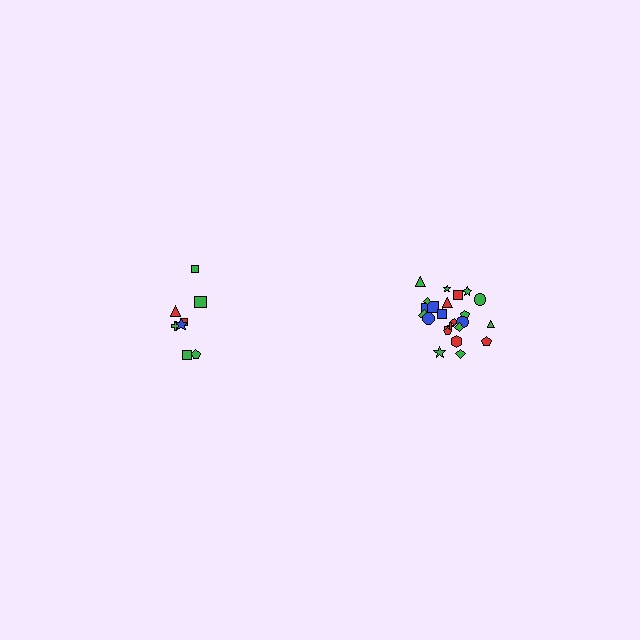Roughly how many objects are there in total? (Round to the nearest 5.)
Roughly 35 objects in total.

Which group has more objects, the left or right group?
The right group.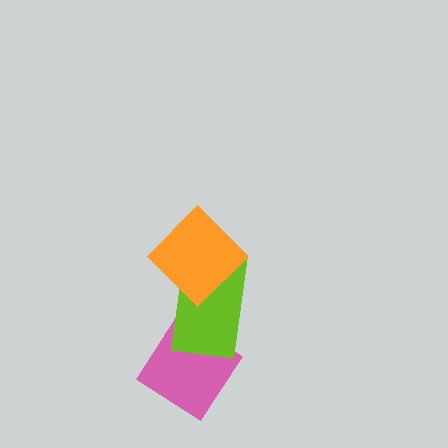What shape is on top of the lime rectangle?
The orange diamond is on top of the lime rectangle.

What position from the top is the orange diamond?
The orange diamond is 1st from the top.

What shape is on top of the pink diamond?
The lime rectangle is on top of the pink diamond.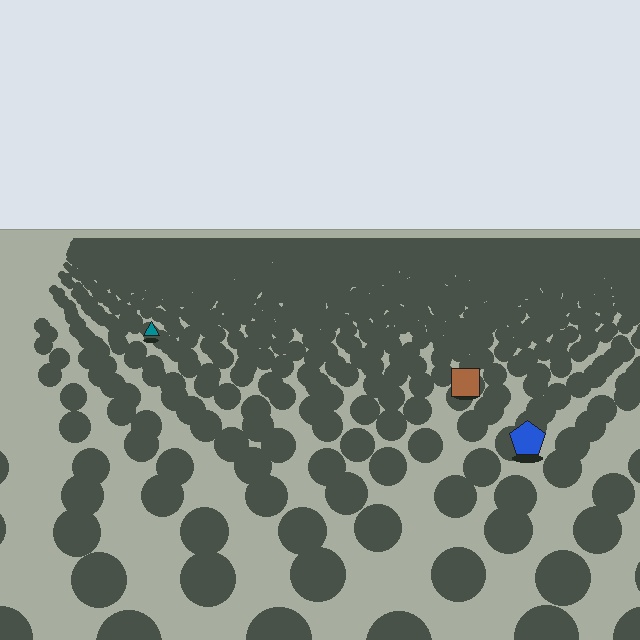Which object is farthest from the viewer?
The teal triangle is farthest from the viewer. It appears smaller and the ground texture around it is denser.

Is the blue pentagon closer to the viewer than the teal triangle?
Yes. The blue pentagon is closer — you can tell from the texture gradient: the ground texture is coarser near it.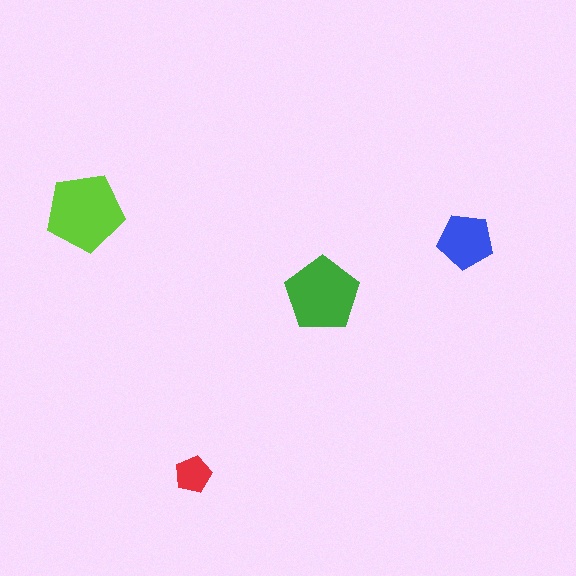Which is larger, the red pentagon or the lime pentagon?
The lime one.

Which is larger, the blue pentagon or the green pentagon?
The green one.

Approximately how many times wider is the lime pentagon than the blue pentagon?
About 1.5 times wider.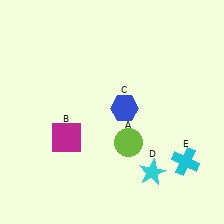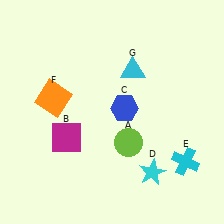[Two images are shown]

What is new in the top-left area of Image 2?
An orange square (F) was added in the top-left area of Image 2.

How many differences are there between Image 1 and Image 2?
There are 2 differences between the two images.